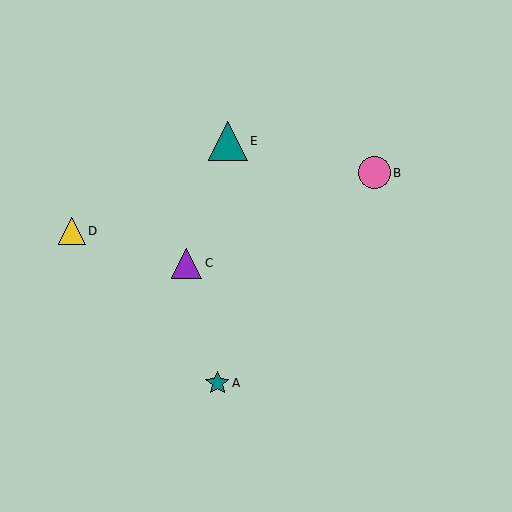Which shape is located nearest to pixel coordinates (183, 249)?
The purple triangle (labeled C) at (187, 263) is nearest to that location.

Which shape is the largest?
The teal triangle (labeled E) is the largest.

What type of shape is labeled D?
Shape D is a yellow triangle.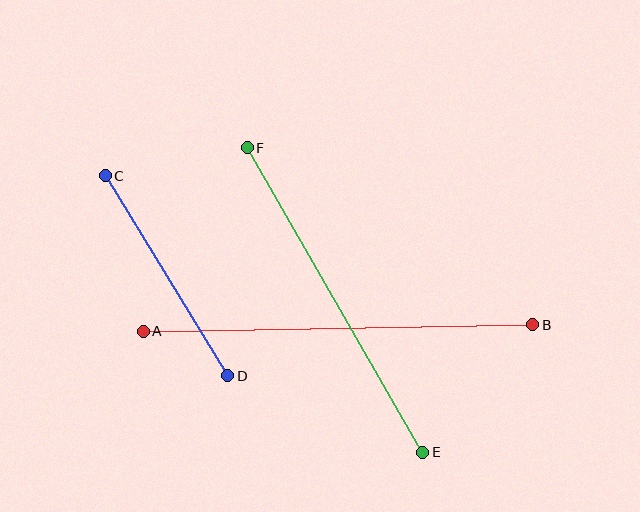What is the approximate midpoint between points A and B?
The midpoint is at approximately (338, 328) pixels.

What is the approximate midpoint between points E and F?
The midpoint is at approximately (335, 300) pixels.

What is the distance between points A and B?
The distance is approximately 390 pixels.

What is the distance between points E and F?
The distance is approximately 351 pixels.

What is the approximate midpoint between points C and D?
The midpoint is at approximately (167, 276) pixels.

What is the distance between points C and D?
The distance is approximately 235 pixels.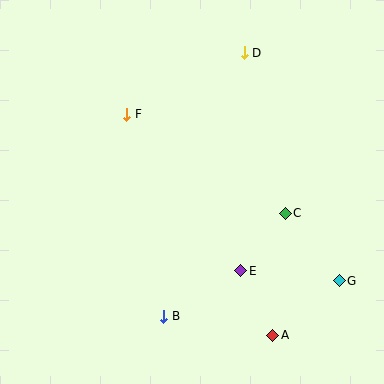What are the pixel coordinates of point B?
Point B is at (164, 316).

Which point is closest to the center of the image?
Point E at (241, 271) is closest to the center.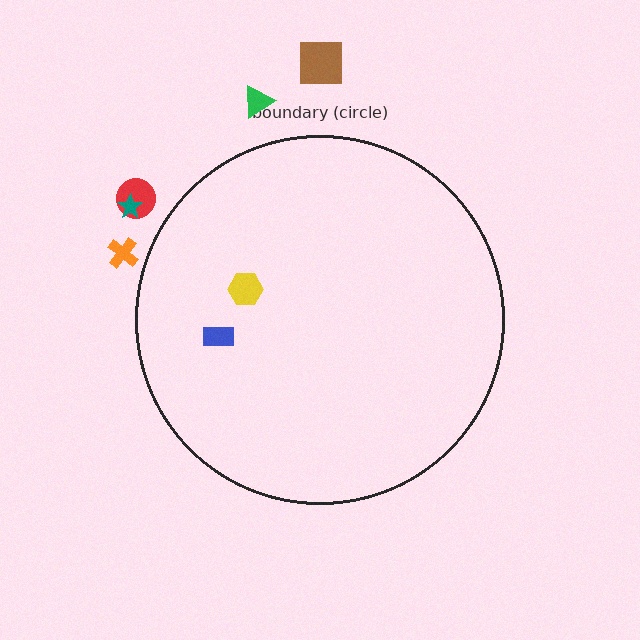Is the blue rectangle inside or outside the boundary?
Inside.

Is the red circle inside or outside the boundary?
Outside.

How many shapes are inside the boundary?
2 inside, 5 outside.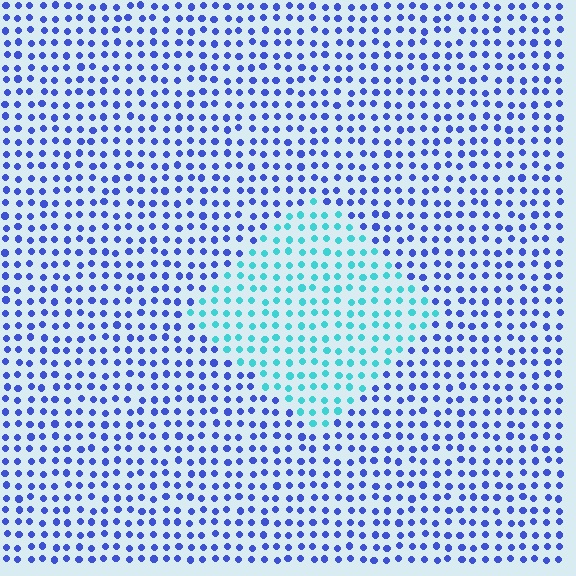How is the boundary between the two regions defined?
The boundary is defined purely by a slight shift in hue (about 53 degrees). Spacing, size, and orientation are identical on both sides.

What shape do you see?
I see a diamond.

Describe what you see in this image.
The image is filled with small blue elements in a uniform arrangement. A diamond-shaped region is visible where the elements are tinted to a slightly different hue, forming a subtle color boundary.